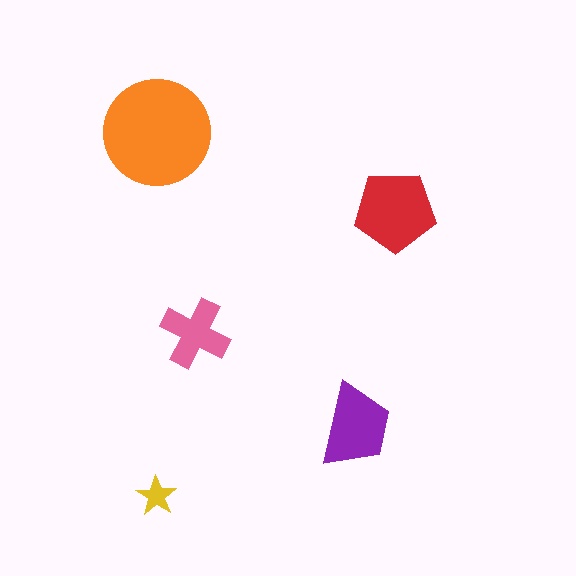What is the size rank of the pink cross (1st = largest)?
4th.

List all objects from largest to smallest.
The orange circle, the red pentagon, the purple trapezoid, the pink cross, the yellow star.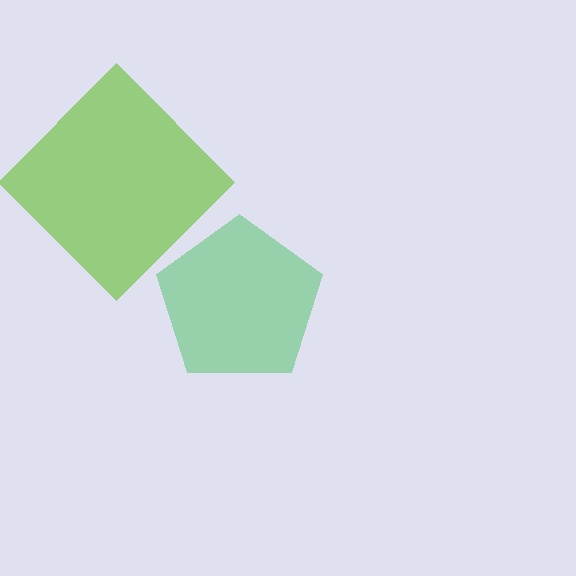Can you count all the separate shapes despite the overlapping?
Yes, there are 2 separate shapes.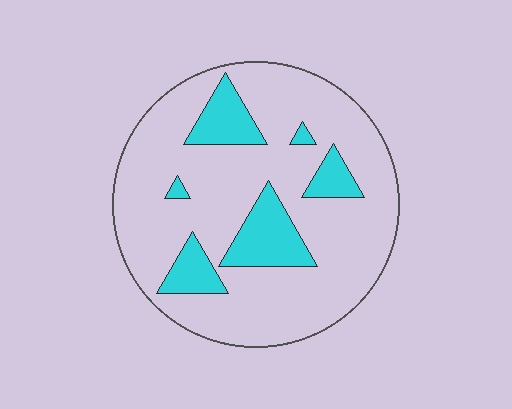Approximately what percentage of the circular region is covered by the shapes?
Approximately 20%.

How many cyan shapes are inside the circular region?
6.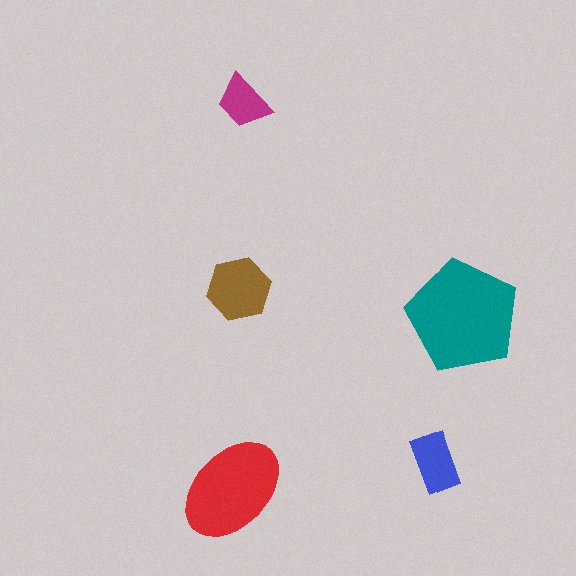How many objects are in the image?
There are 5 objects in the image.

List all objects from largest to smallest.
The teal pentagon, the red ellipse, the brown hexagon, the blue rectangle, the magenta trapezoid.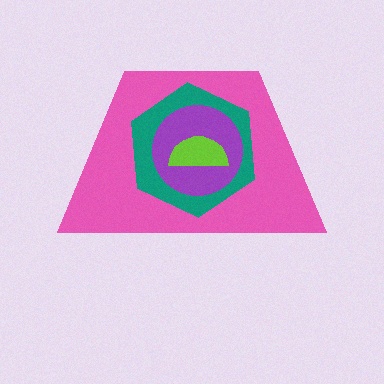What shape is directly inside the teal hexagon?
The purple circle.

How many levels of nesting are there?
4.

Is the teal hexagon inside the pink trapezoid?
Yes.